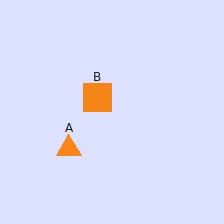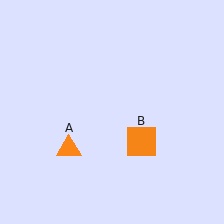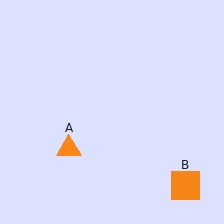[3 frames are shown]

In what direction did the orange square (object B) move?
The orange square (object B) moved down and to the right.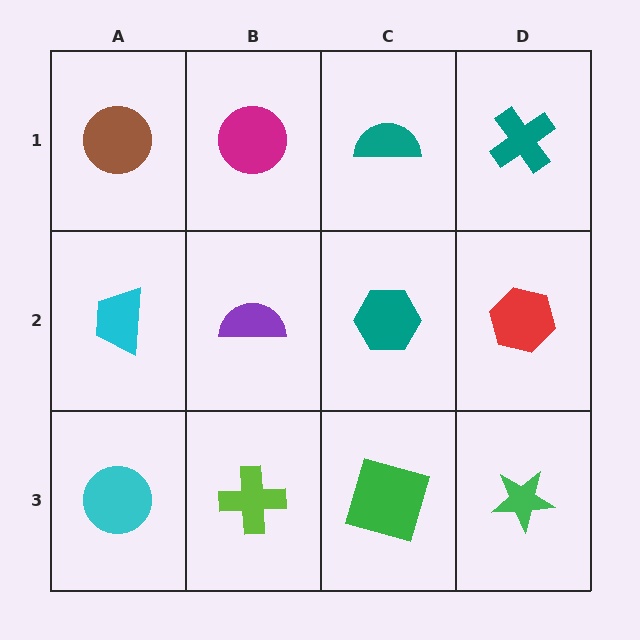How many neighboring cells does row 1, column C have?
3.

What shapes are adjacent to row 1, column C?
A teal hexagon (row 2, column C), a magenta circle (row 1, column B), a teal cross (row 1, column D).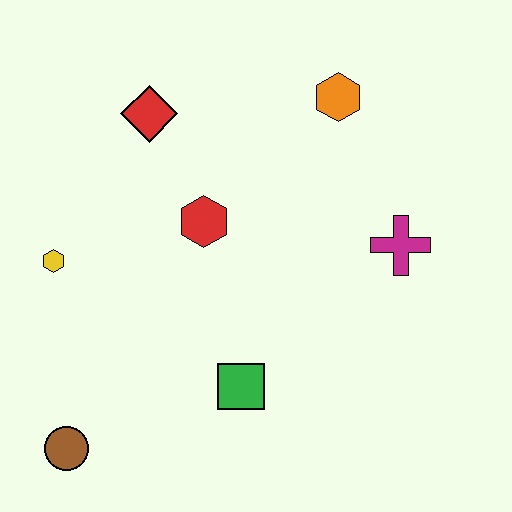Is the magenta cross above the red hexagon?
No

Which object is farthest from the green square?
The orange hexagon is farthest from the green square.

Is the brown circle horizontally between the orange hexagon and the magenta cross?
No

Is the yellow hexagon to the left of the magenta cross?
Yes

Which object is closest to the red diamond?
The red hexagon is closest to the red diamond.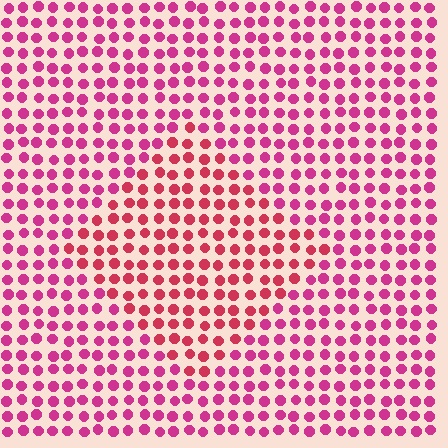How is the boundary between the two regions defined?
The boundary is defined purely by a slight shift in hue (about 23 degrees). Spacing, size, and orientation are identical on both sides.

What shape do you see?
I see a diamond.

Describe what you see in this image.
The image is filled with small magenta elements in a uniform arrangement. A diamond-shaped region is visible where the elements are tinted to a slightly different hue, forming a subtle color boundary.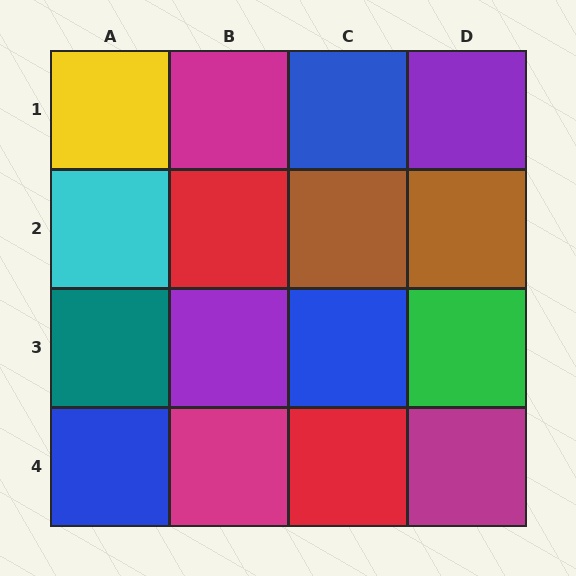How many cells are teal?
1 cell is teal.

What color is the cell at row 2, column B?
Red.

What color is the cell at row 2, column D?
Brown.